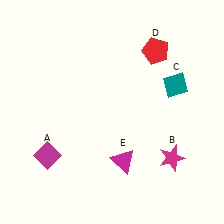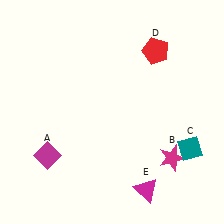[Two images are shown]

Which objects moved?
The objects that moved are: the teal diamond (C), the magenta triangle (E).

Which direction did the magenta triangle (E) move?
The magenta triangle (E) moved down.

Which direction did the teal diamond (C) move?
The teal diamond (C) moved down.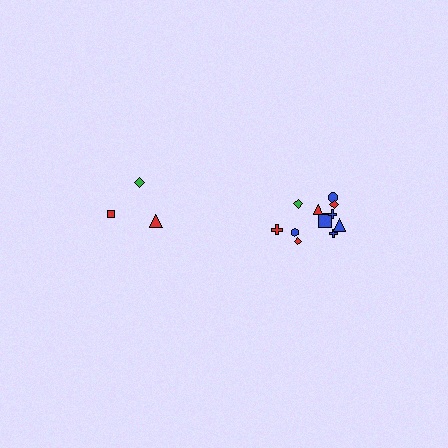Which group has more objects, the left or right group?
The right group.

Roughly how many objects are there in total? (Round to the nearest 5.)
Roughly 15 objects in total.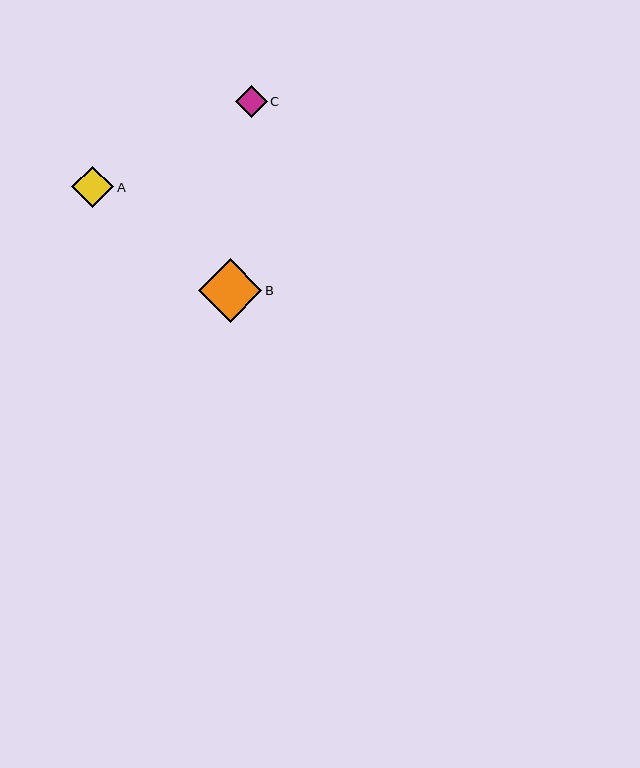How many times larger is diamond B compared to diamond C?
Diamond B is approximately 2.0 times the size of diamond C.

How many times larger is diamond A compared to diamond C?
Diamond A is approximately 1.3 times the size of diamond C.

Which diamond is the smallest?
Diamond C is the smallest with a size of approximately 32 pixels.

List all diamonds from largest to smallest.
From largest to smallest: B, A, C.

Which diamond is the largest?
Diamond B is the largest with a size of approximately 64 pixels.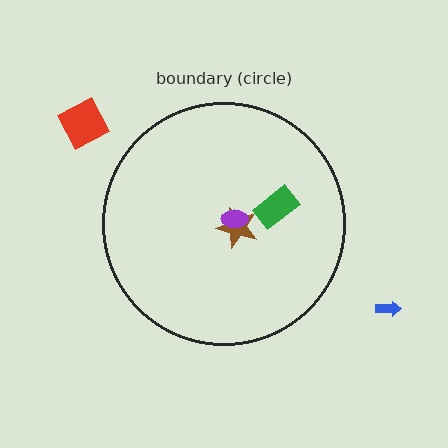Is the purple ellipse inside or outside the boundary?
Inside.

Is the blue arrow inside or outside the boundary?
Outside.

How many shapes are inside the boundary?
3 inside, 2 outside.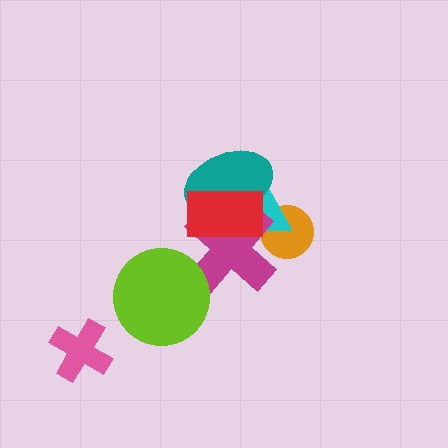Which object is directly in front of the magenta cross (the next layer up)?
The lime circle is directly in front of the magenta cross.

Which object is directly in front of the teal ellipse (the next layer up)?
The magenta cross is directly in front of the teal ellipse.